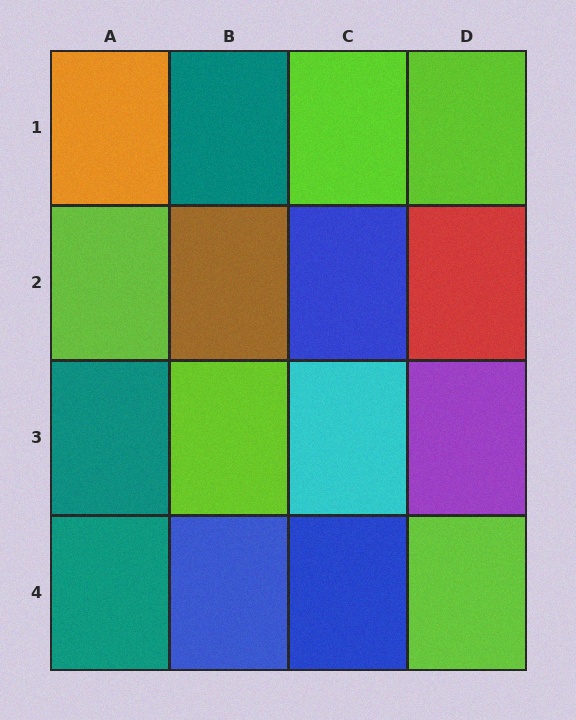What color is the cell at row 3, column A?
Teal.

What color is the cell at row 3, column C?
Cyan.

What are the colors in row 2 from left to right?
Lime, brown, blue, red.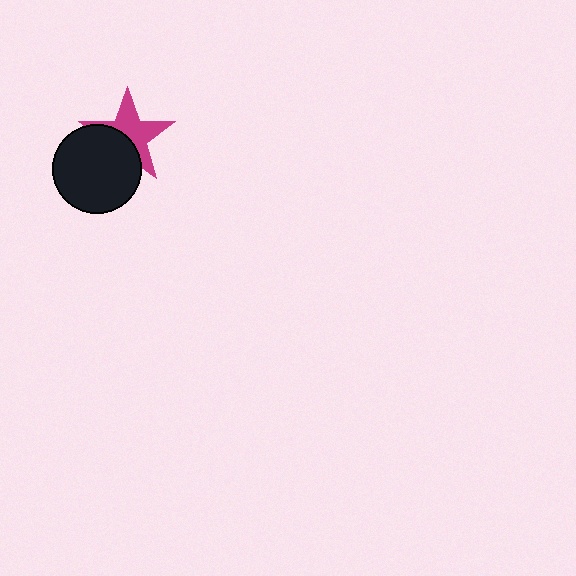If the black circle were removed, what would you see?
You would see the complete magenta star.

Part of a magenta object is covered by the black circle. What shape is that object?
It is a star.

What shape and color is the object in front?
The object in front is a black circle.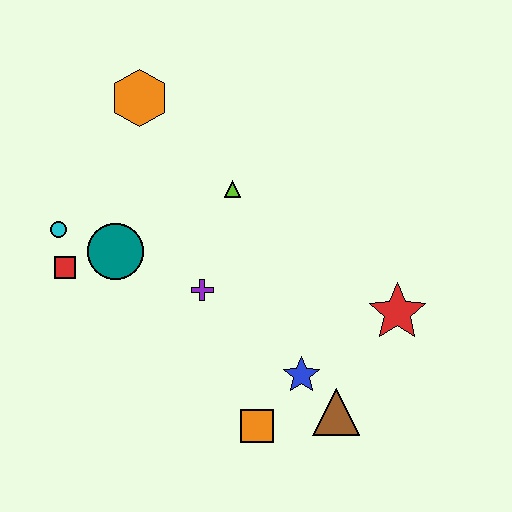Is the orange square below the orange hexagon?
Yes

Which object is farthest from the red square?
The red star is farthest from the red square.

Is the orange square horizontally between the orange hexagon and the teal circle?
No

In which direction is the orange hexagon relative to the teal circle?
The orange hexagon is above the teal circle.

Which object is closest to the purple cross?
The teal circle is closest to the purple cross.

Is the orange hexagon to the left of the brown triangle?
Yes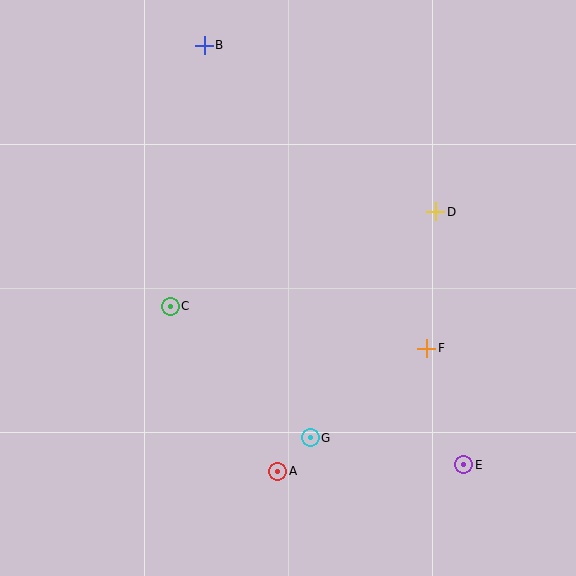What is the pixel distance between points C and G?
The distance between C and G is 193 pixels.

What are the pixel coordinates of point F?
Point F is at (427, 348).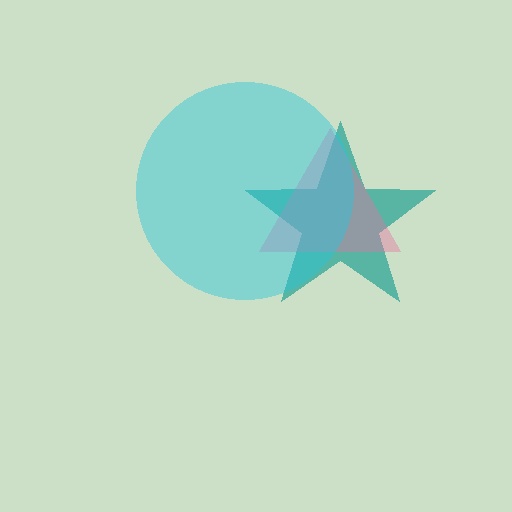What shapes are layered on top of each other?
The layered shapes are: a teal star, a pink triangle, a cyan circle.